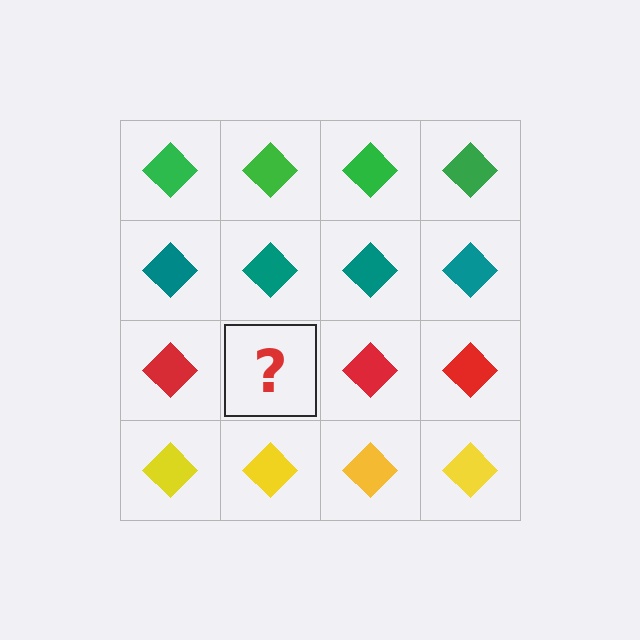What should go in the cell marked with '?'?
The missing cell should contain a red diamond.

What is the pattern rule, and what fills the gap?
The rule is that each row has a consistent color. The gap should be filled with a red diamond.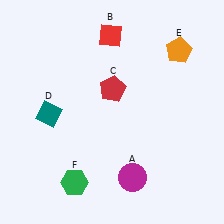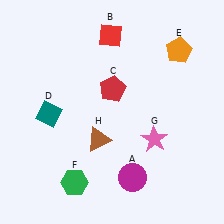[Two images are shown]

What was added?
A pink star (G), a brown triangle (H) were added in Image 2.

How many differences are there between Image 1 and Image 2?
There are 2 differences between the two images.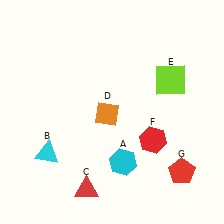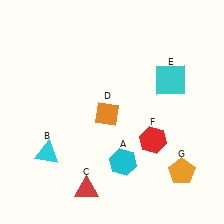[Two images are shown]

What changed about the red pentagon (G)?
In Image 1, G is red. In Image 2, it changed to orange.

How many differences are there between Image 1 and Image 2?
There are 2 differences between the two images.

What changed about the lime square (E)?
In Image 1, E is lime. In Image 2, it changed to cyan.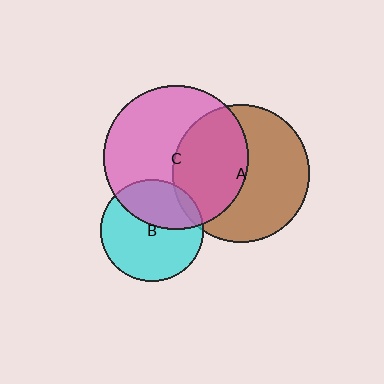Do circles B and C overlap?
Yes.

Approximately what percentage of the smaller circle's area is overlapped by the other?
Approximately 35%.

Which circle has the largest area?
Circle C (pink).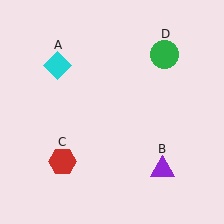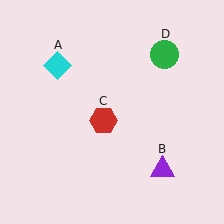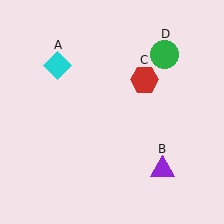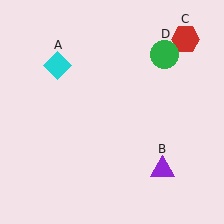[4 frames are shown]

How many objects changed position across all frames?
1 object changed position: red hexagon (object C).